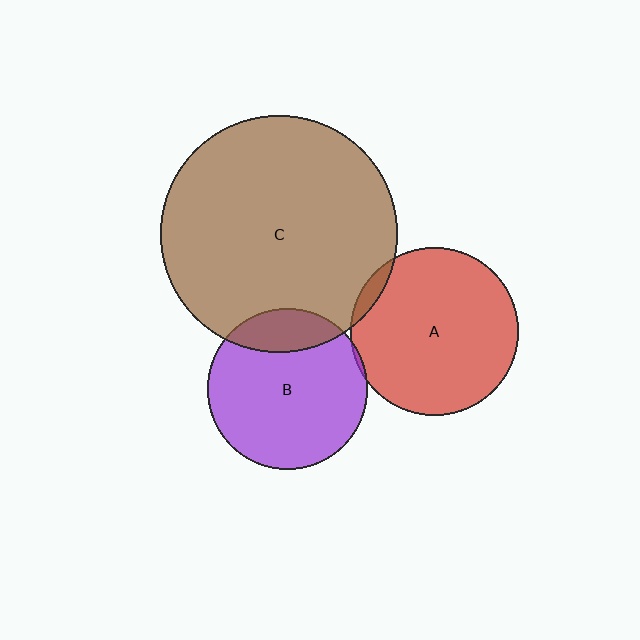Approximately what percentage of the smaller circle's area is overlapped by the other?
Approximately 20%.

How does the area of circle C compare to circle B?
Approximately 2.2 times.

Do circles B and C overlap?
Yes.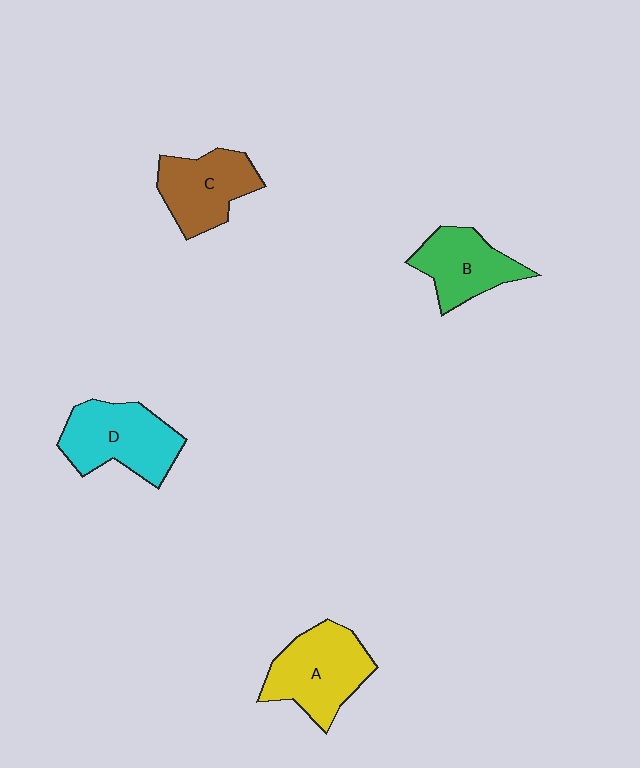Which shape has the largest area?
Shape A (yellow).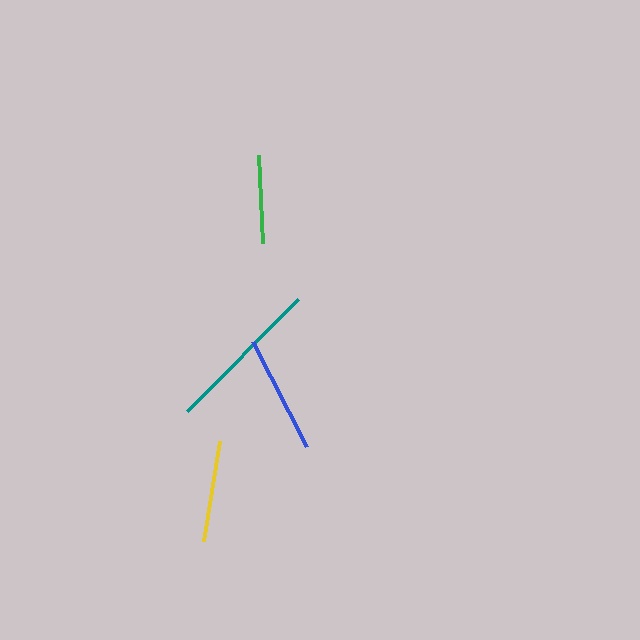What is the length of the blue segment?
The blue segment is approximately 119 pixels long.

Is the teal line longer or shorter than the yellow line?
The teal line is longer than the yellow line.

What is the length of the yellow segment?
The yellow segment is approximately 101 pixels long.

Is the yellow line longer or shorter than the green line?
The yellow line is longer than the green line.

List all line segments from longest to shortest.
From longest to shortest: teal, blue, yellow, green.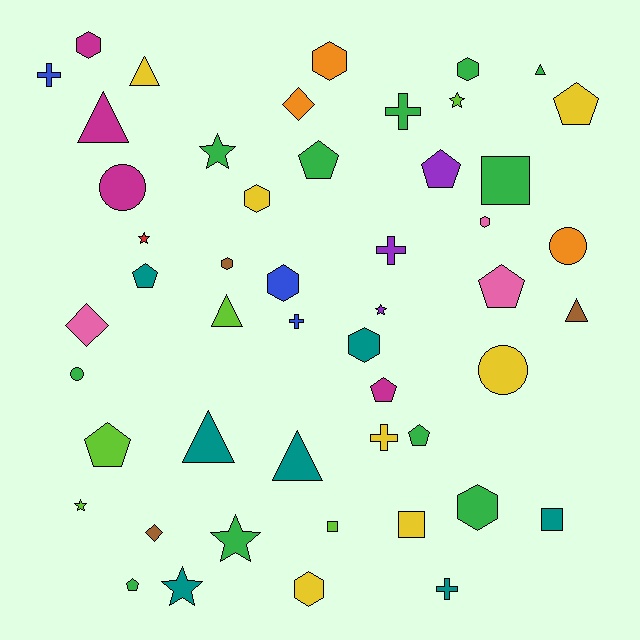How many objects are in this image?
There are 50 objects.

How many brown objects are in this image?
There are 3 brown objects.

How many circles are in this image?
There are 4 circles.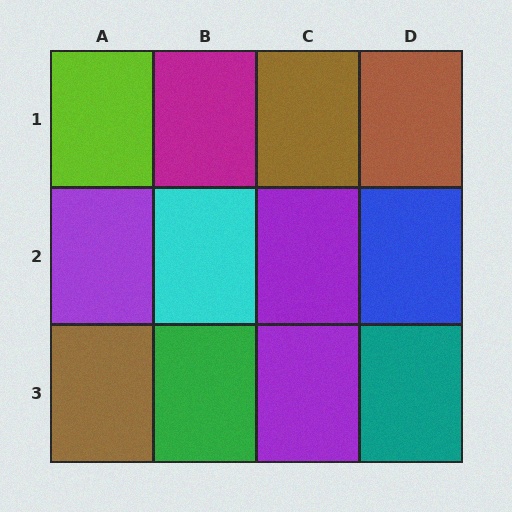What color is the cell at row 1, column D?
Brown.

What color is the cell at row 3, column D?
Teal.